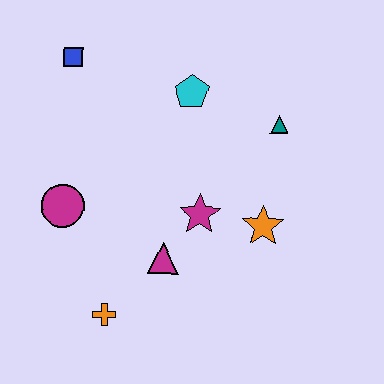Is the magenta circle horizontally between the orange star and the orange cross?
No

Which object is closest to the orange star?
The magenta star is closest to the orange star.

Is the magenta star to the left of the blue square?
No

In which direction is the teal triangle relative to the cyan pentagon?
The teal triangle is to the right of the cyan pentagon.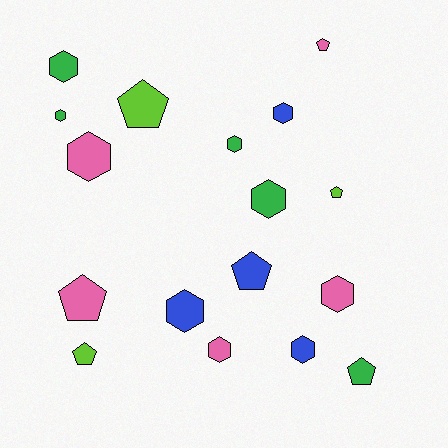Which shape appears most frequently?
Hexagon, with 10 objects.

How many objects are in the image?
There are 17 objects.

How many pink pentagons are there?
There are 2 pink pentagons.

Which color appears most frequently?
Pink, with 5 objects.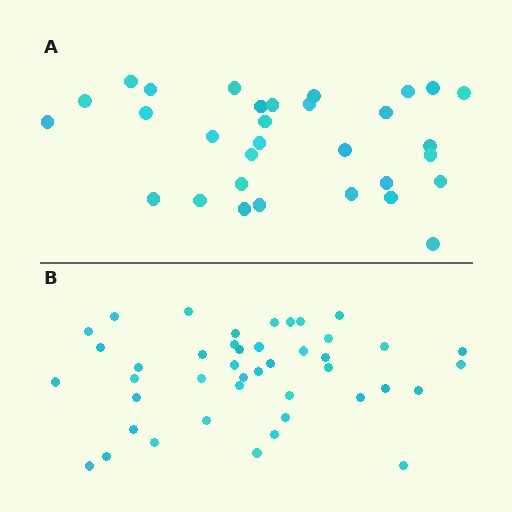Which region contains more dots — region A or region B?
Region B (the bottom region) has more dots.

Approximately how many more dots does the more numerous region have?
Region B has roughly 12 or so more dots than region A.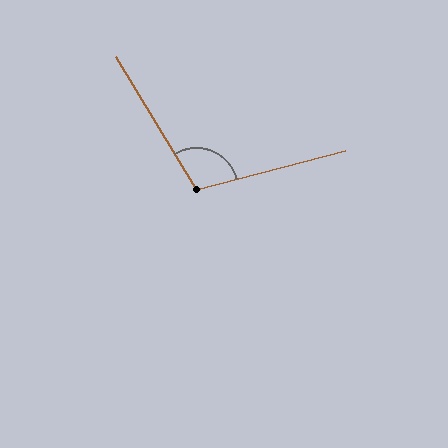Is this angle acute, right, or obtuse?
It is obtuse.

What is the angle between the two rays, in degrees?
Approximately 106 degrees.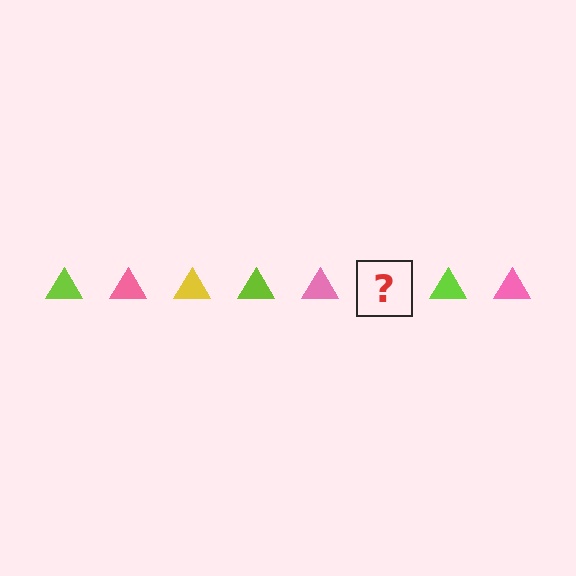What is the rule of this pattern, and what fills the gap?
The rule is that the pattern cycles through lime, pink, yellow triangles. The gap should be filled with a yellow triangle.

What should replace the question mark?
The question mark should be replaced with a yellow triangle.